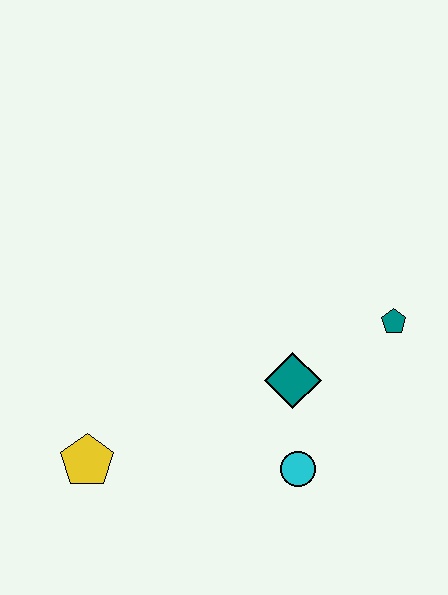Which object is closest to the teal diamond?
The cyan circle is closest to the teal diamond.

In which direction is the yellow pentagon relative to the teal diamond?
The yellow pentagon is to the left of the teal diamond.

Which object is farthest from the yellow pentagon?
The teal pentagon is farthest from the yellow pentagon.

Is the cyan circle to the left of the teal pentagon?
Yes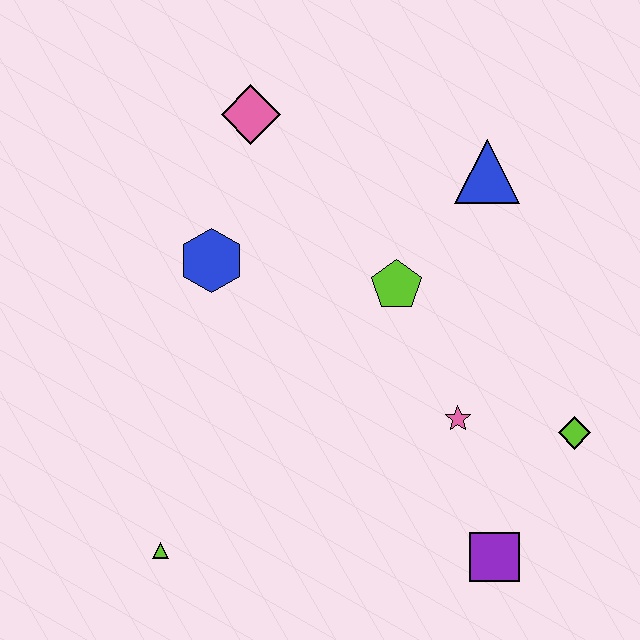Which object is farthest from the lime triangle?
The blue triangle is farthest from the lime triangle.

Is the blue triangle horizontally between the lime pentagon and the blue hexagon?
No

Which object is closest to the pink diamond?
The blue hexagon is closest to the pink diamond.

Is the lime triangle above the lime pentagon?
No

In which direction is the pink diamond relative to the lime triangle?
The pink diamond is above the lime triangle.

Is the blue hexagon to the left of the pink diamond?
Yes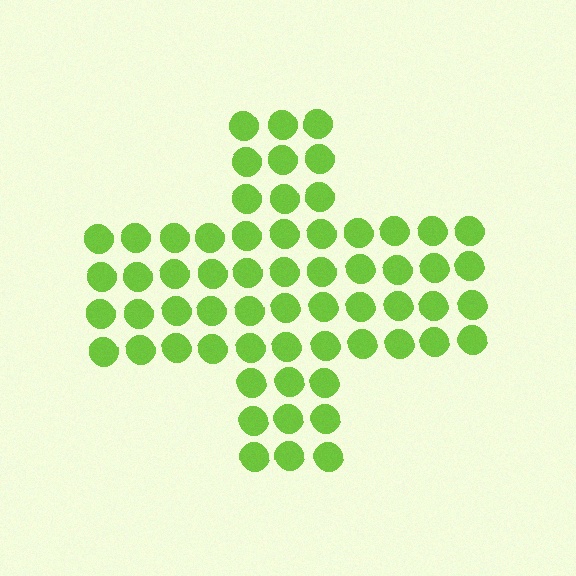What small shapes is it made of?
It is made of small circles.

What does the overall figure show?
The overall figure shows a cross.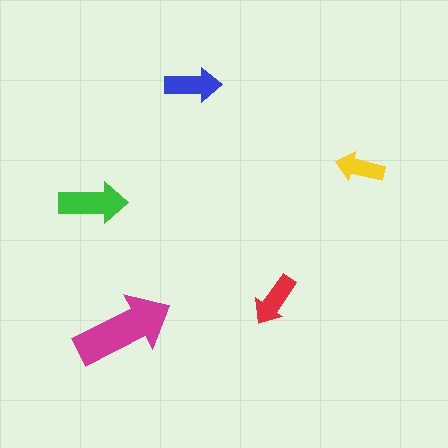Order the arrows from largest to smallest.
the magenta one, the green one, the blue one, the red one, the yellow one.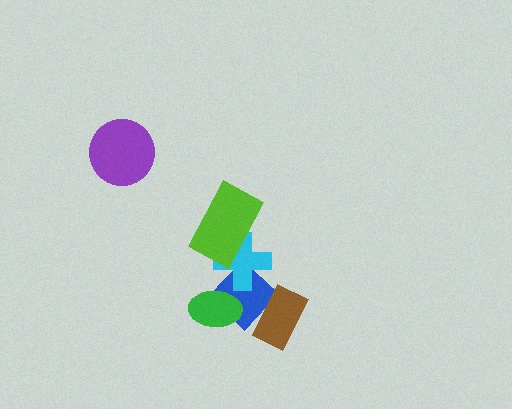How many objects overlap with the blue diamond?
3 objects overlap with the blue diamond.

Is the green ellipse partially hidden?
No, no other shape covers it.